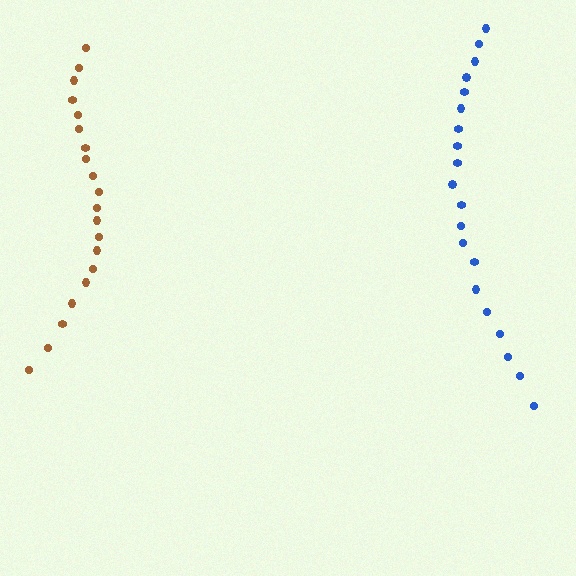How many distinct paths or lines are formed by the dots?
There are 2 distinct paths.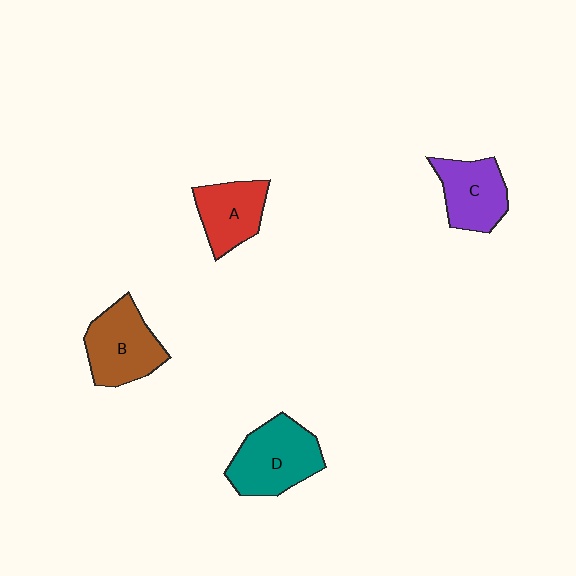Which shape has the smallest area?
Shape A (red).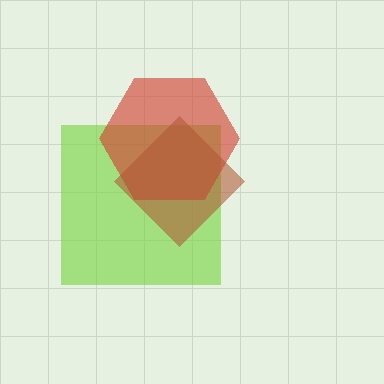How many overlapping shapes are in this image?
There are 3 overlapping shapes in the image.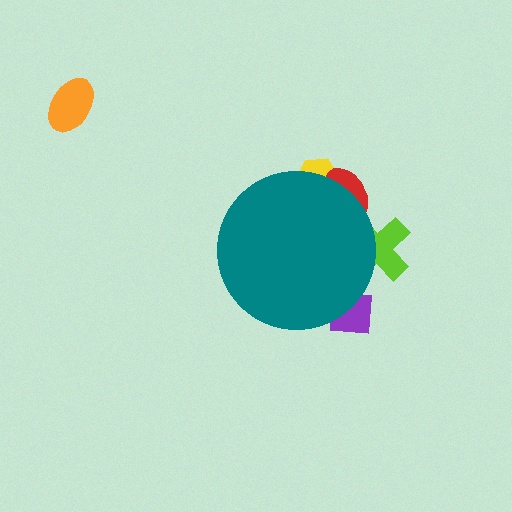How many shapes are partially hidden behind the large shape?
4 shapes are partially hidden.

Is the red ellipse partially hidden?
Yes, the red ellipse is partially hidden behind the teal circle.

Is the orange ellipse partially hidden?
No, the orange ellipse is fully visible.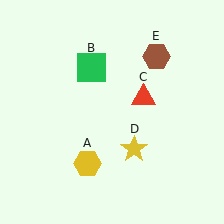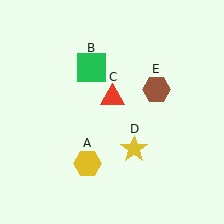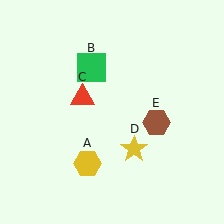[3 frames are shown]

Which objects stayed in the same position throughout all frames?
Yellow hexagon (object A) and green square (object B) and yellow star (object D) remained stationary.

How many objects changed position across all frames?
2 objects changed position: red triangle (object C), brown hexagon (object E).